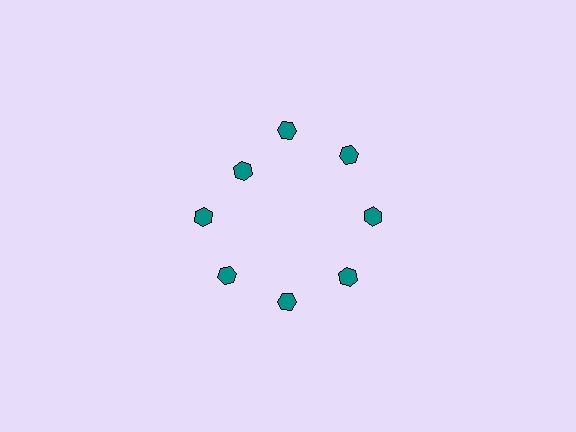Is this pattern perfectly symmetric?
No. The 8 teal hexagons are arranged in a ring, but one element near the 10 o'clock position is pulled inward toward the center, breaking the 8-fold rotational symmetry.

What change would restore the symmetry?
The symmetry would be restored by moving it outward, back onto the ring so that all 8 hexagons sit at equal angles and equal distance from the center.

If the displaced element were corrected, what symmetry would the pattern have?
It would have 8-fold rotational symmetry — the pattern would map onto itself every 45 degrees.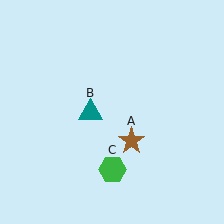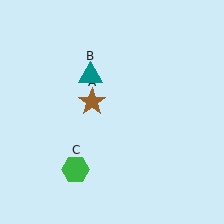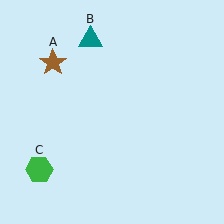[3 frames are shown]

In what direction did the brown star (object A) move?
The brown star (object A) moved up and to the left.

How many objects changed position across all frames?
3 objects changed position: brown star (object A), teal triangle (object B), green hexagon (object C).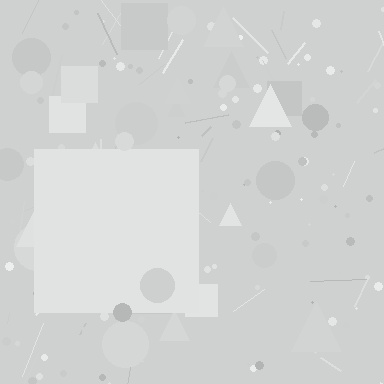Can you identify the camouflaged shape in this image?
The camouflaged shape is a square.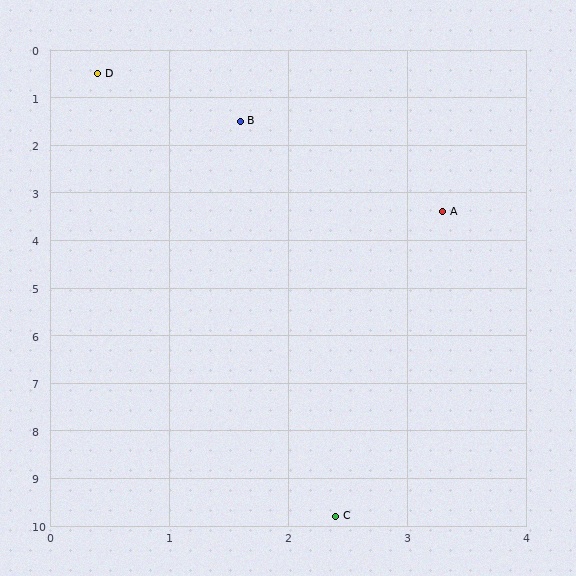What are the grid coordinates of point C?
Point C is at approximately (2.4, 9.8).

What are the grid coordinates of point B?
Point B is at approximately (1.6, 1.5).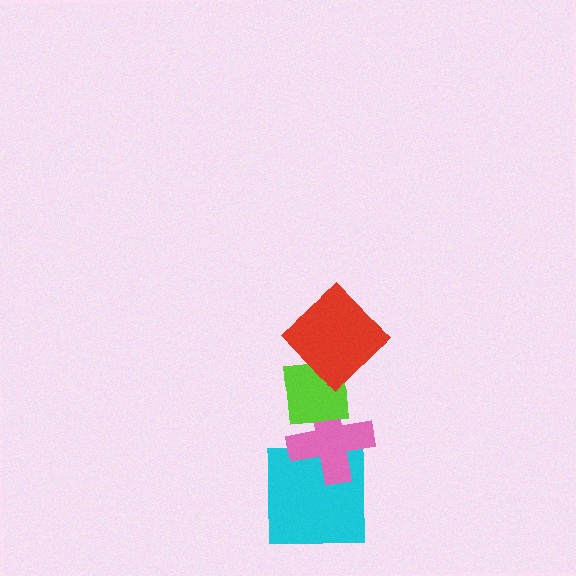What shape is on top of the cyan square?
The pink cross is on top of the cyan square.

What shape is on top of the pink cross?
The lime square is on top of the pink cross.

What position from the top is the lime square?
The lime square is 2nd from the top.